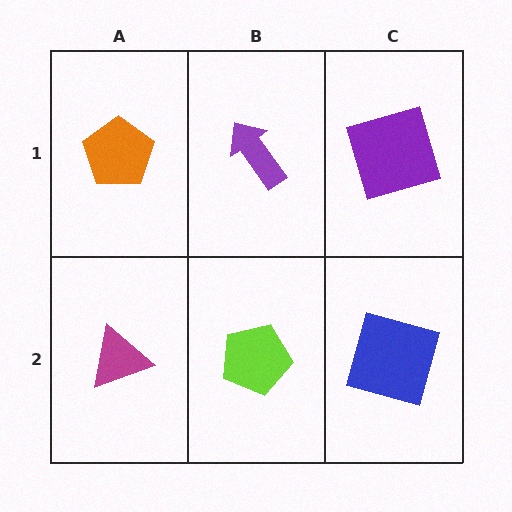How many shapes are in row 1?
3 shapes.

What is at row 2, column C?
A blue square.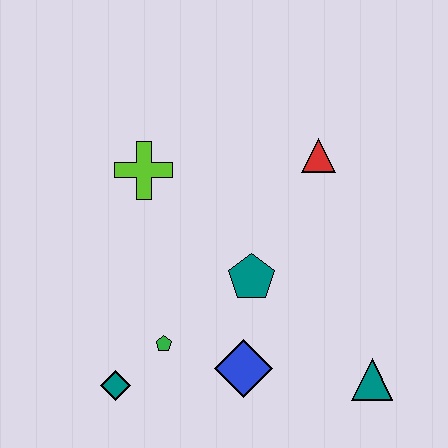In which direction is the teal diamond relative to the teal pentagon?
The teal diamond is to the left of the teal pentagon.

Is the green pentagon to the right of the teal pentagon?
No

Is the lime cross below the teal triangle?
No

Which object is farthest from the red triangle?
The teal diamond is farthest from the red triangle.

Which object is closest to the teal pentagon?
The blue diamond is closest to the teal pentagon.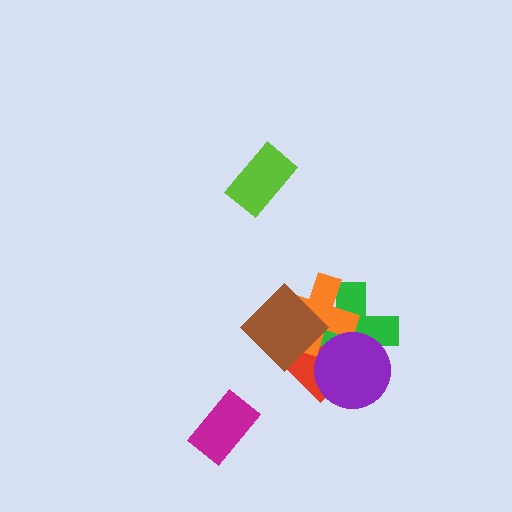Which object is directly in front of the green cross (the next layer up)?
The orange cross is directly in front of the green cross.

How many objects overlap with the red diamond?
4 objects overlap with the red diamond.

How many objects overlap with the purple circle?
3 objects overlap with the purple circle.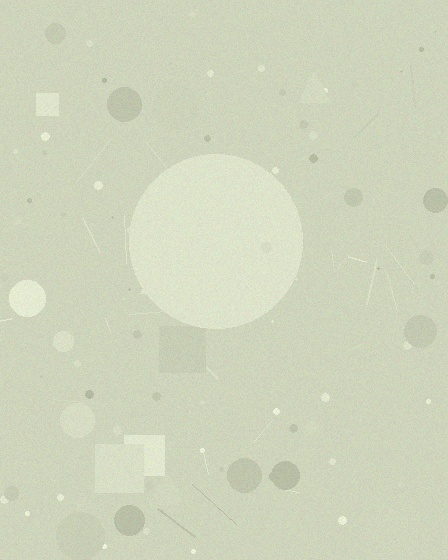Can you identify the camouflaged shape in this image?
The camouflaged shape is a circle.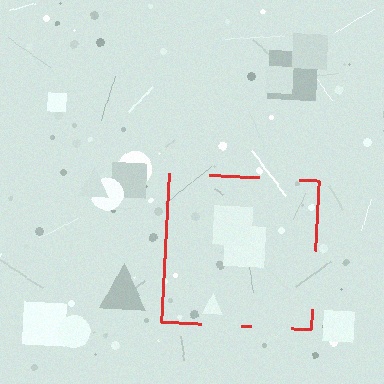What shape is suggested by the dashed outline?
The dashed outline suggests a square.